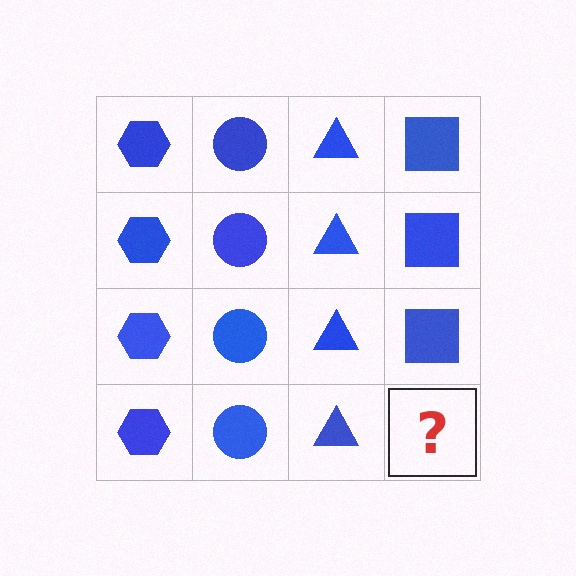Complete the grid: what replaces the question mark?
The question mark should be replaced with a blue square.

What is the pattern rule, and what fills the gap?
The rule is that each column has a consistent shape. The gap should be filled with a blue square.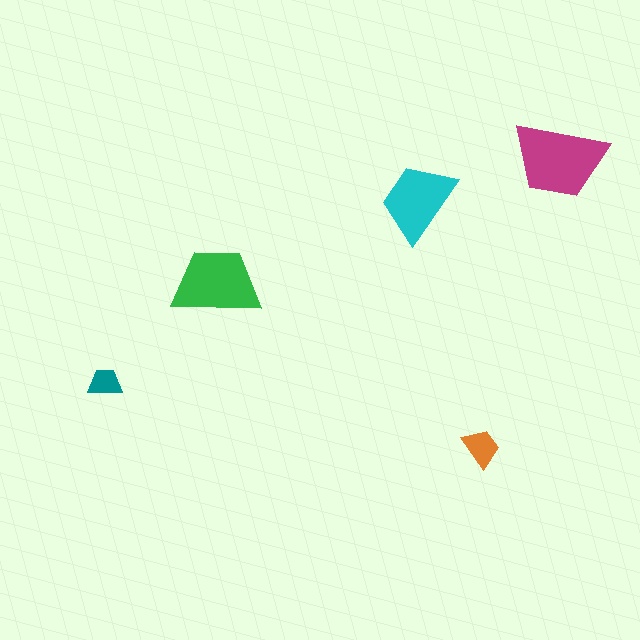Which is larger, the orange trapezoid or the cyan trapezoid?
The cyan one.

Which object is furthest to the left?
The teal trapezoid is leftmost.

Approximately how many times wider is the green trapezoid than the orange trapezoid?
About 2 times wider.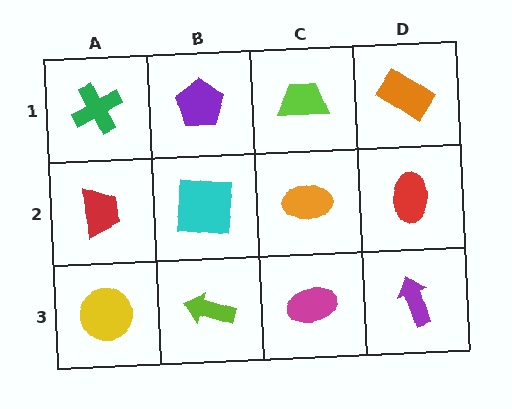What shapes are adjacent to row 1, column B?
A cyan square (row 2, column B), a green cross (row 1, column A), a lime trapezoid (row 1, column C).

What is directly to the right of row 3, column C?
A purple arrow.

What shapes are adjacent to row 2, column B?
A purple pentagon (row 1, column B), a lime arrow (row 3, column B), a red trapezoid (row 2, column A), an orange ellipse (row 2, column C).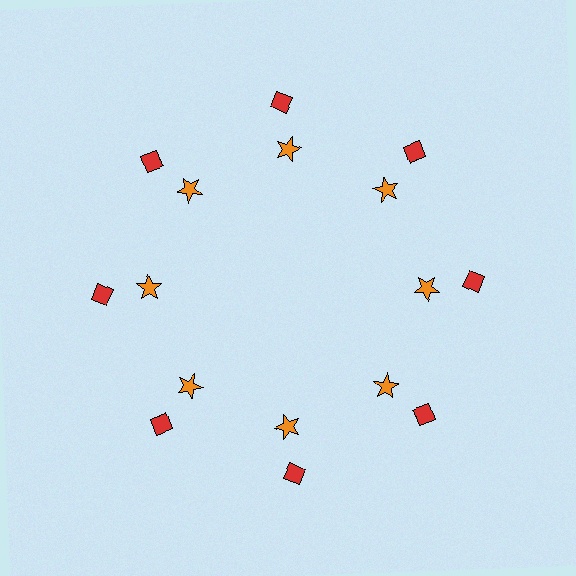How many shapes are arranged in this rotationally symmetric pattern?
There are 16 shapes, arranged in 8 groups of 2.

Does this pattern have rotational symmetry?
Yes, this pattern has 8-fold rotational symmetry. It looks the same after rotating 45 degrees around the center.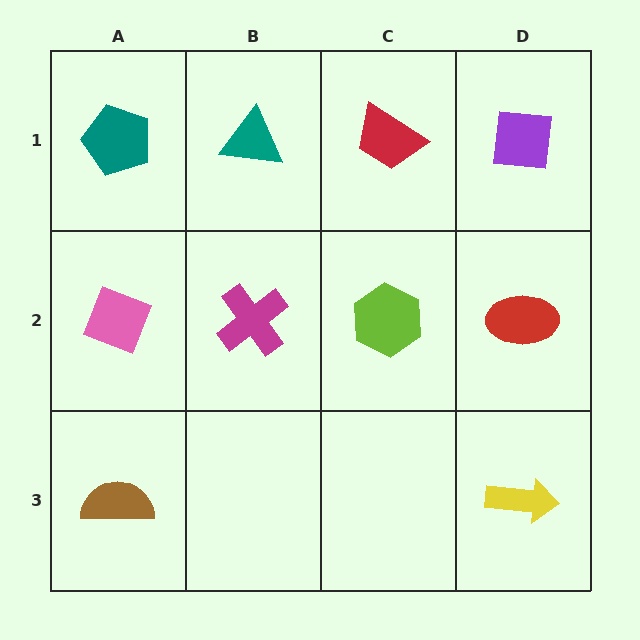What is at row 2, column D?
A red ellipse.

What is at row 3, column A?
A brown semicircle.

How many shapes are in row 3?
2 shapes.